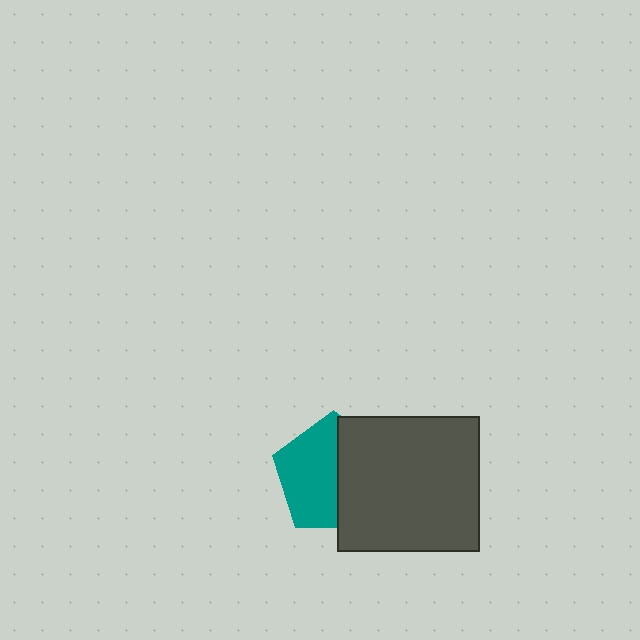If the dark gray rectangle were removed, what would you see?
You would see the complete teal pentagon.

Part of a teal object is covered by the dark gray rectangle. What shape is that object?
It is a pentagon.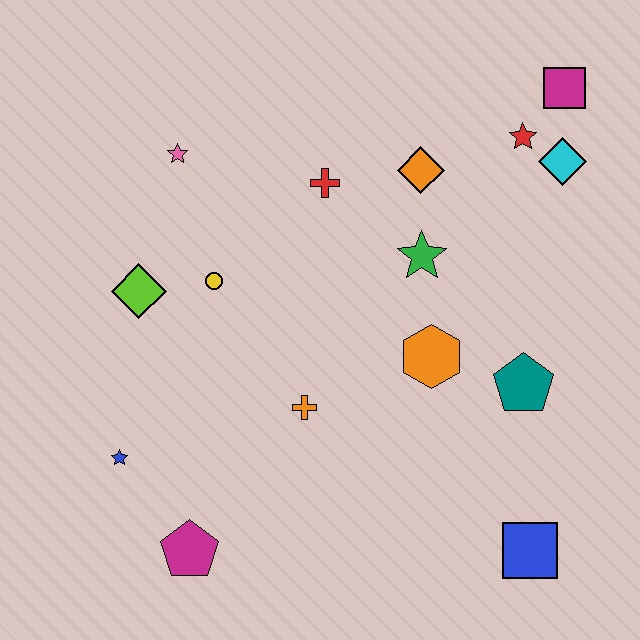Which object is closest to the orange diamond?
The green star is closest to the orange diamond.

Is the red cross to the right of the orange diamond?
No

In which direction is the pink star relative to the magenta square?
The pink star is to the left of the magenta square.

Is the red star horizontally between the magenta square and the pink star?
Yes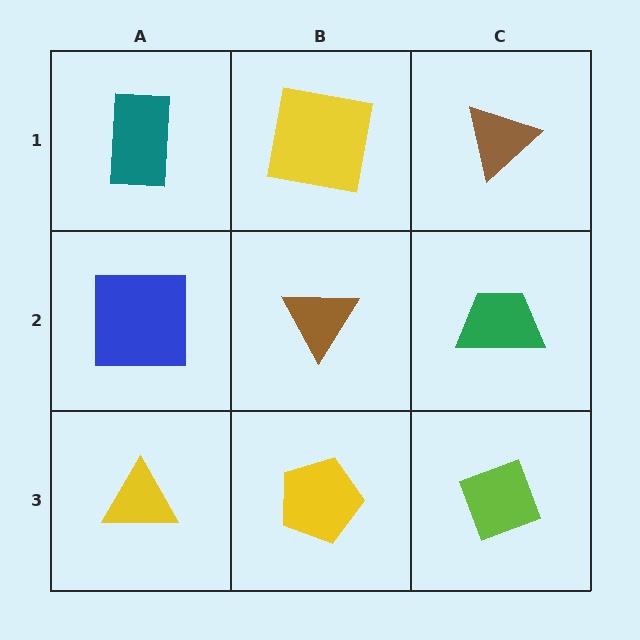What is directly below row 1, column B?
A brown triangle.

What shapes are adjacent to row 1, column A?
A blue square (row 2, column A), a yellow square (row 1, column B).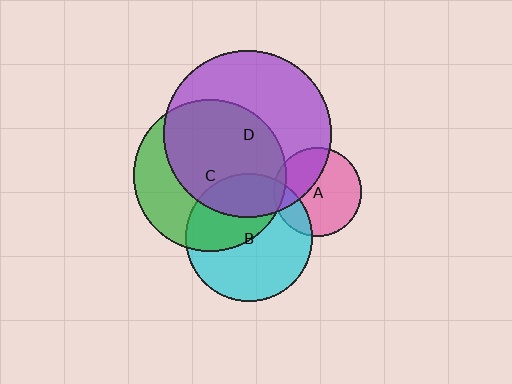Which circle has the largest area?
Circle D (purple).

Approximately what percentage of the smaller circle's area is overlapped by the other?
Approximately 35%.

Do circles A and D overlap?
Yes.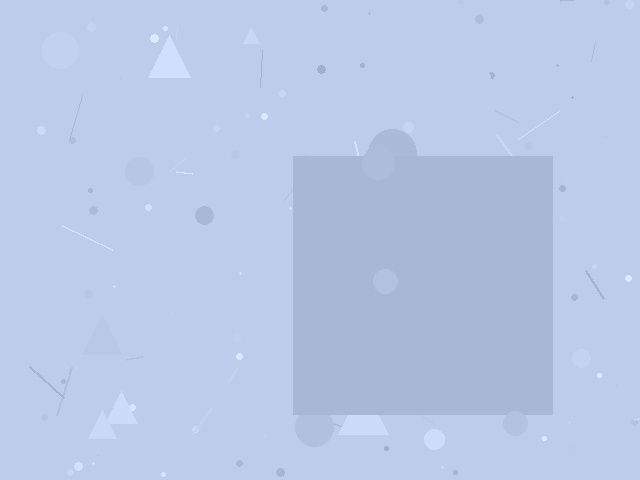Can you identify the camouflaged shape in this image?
The camouflaged shape is a square.